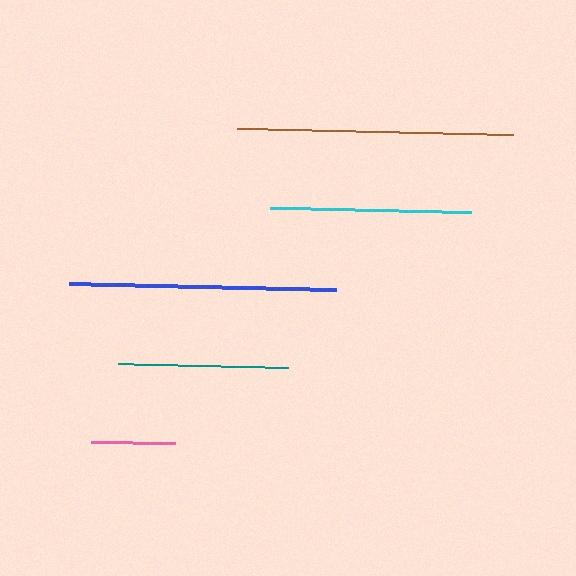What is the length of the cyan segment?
The cyan segment is approximately 201 pixels long.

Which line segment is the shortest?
The pink line is the shortest at approximately 84 pixels.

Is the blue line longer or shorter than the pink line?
The blue line is longer than the pink line.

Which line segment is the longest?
The brown line is the longest at approximately 276 pixels.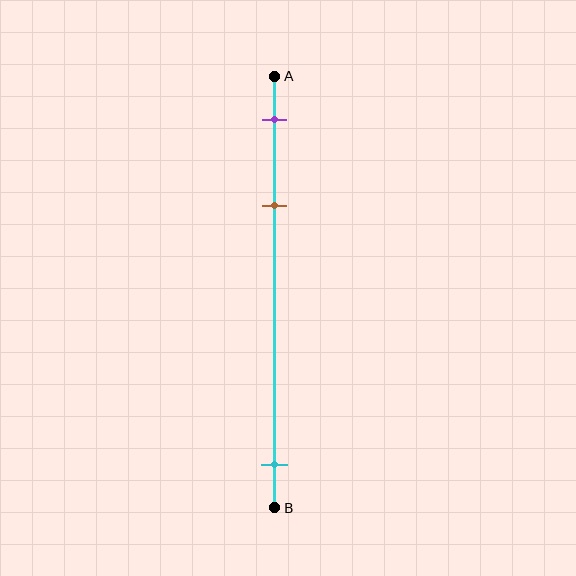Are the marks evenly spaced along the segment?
No, the marks are not evenly spaced.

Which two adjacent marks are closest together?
The purple and brown marks are the closest adjacent pair.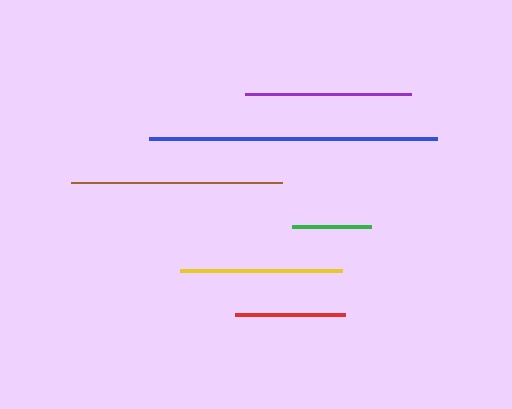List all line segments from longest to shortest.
From longest to shortest: blue, brown, purple, yellow, red, green.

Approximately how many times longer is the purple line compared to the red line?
The purple line is approximately 1.5 times the length of the red line.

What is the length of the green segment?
The green segment is approximately 79 pixels long.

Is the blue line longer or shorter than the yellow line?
The blue line is longer than the yellow line.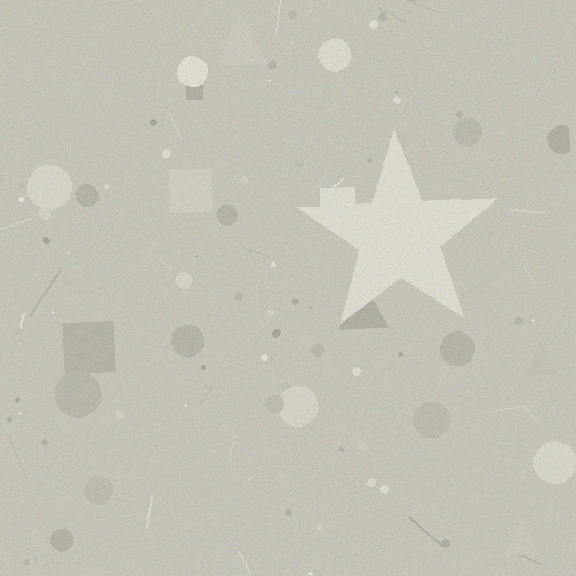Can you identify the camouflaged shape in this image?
The camouflaged shape is a star.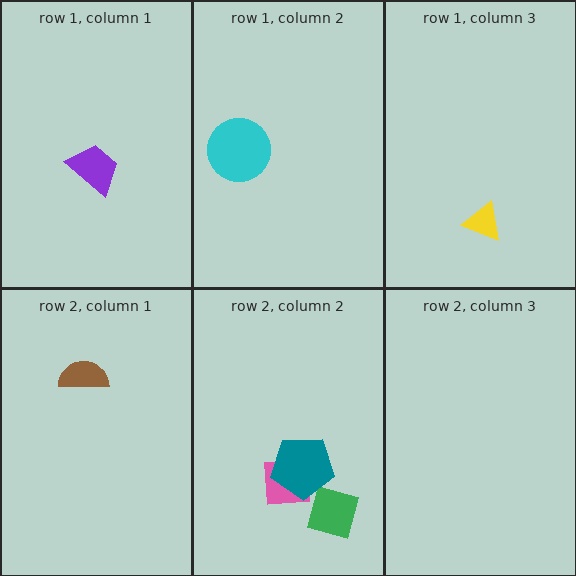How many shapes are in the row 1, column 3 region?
1.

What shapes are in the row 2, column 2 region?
The pink square, the green square, the teal pentagon.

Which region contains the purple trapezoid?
The row 1, column 1 region.